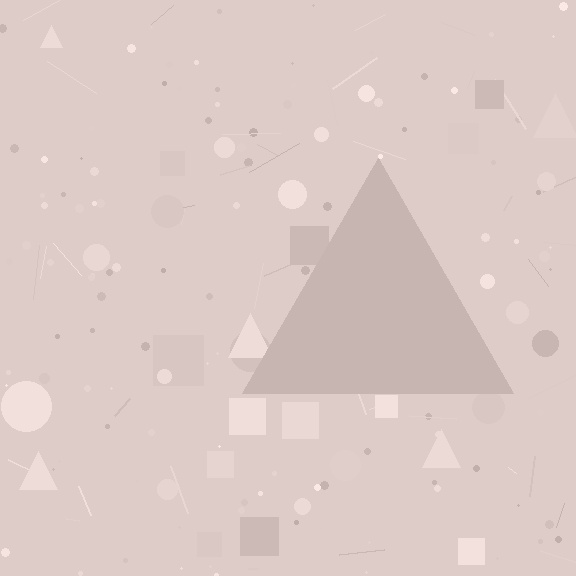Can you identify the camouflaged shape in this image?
The camouflaged shape is a triangle.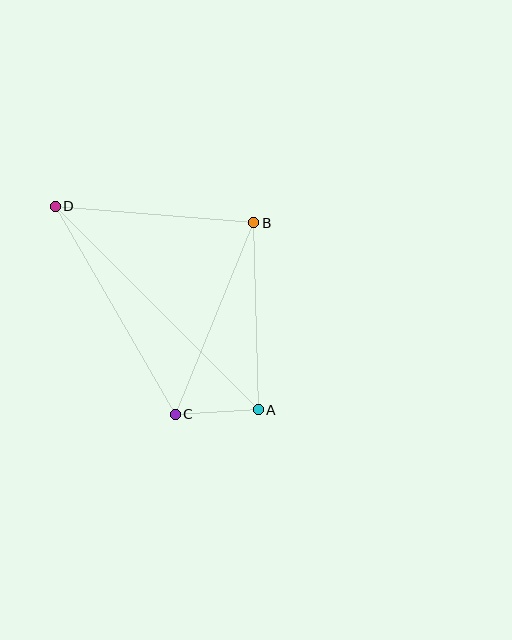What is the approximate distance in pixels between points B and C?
The distance between B and C is approximately 207 pixels.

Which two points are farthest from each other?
Points A and D are farthest from each other.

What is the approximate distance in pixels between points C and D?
The distance between C and D is approximately 240 pixels.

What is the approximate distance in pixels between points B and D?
The distance between B and D is approximately 199 pixels.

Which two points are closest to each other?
Points A and C are closest to each other.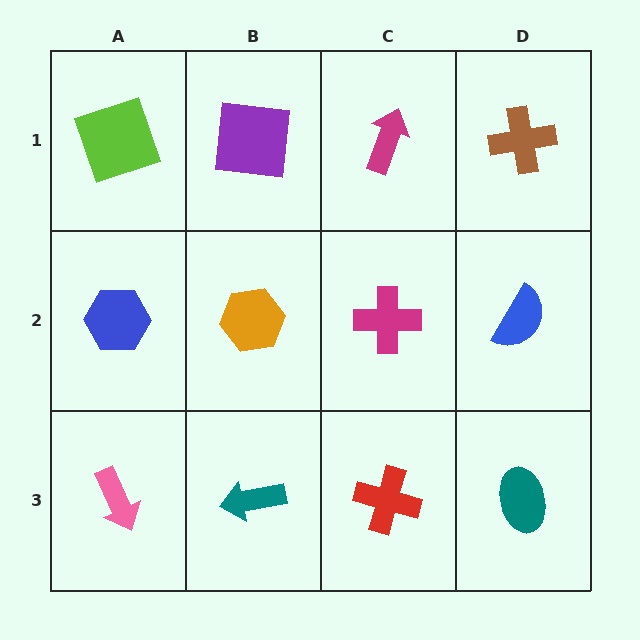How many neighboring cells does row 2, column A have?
3.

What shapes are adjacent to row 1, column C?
A magenta cross (row 2, column C), a purple square (row 1, column B), a brown cross (row 1, column D).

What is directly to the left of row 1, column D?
A magenta arrow.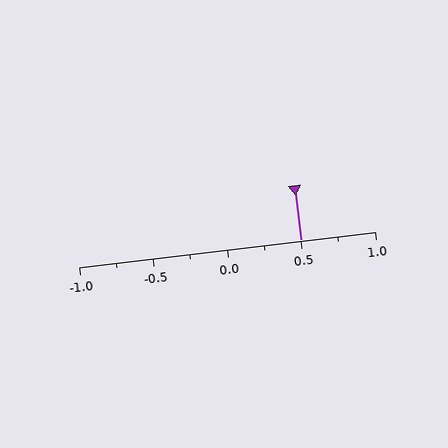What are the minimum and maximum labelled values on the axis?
The axis runs from -1.0 to 1.0.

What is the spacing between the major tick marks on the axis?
The major ticks are spaced 0.5 apart.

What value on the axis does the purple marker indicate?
The marker indicates approximately 0.5.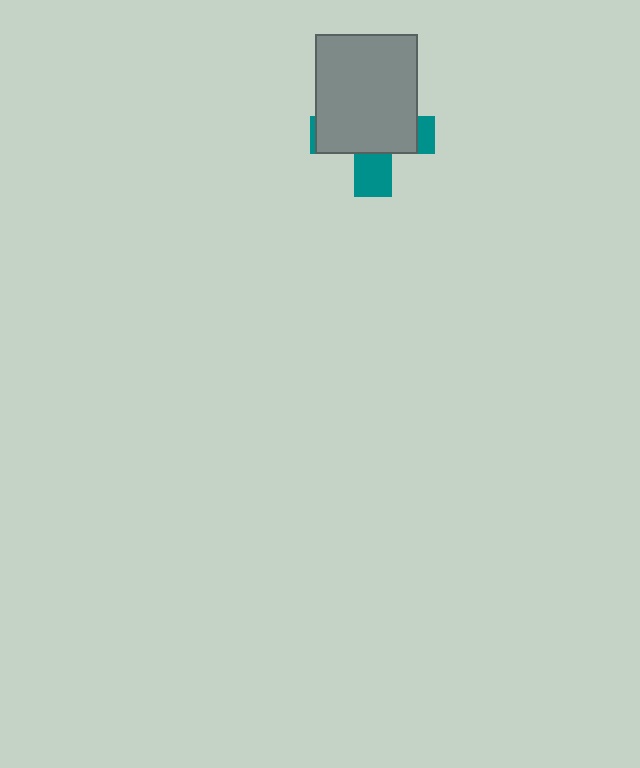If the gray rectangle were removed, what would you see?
You would see the complete teal cross.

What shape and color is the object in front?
The object in front is a gray rectangle.